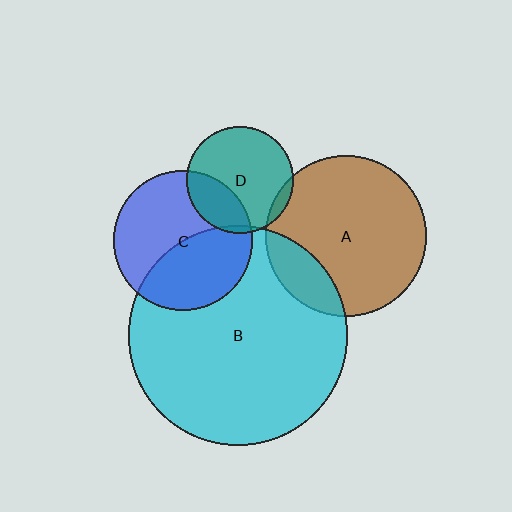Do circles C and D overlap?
Yes.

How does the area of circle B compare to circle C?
Approximately 2.5 times.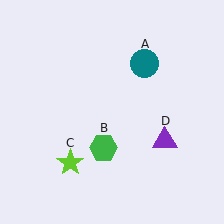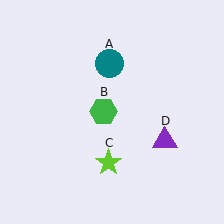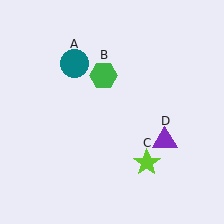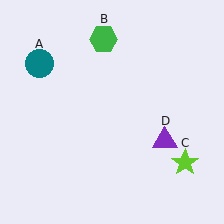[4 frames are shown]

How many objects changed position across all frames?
3 objects changed position: teal circle (object A), green hexagon (object B), lime star (object C).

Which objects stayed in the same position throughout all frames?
Purple triangle (object D) remained stationary.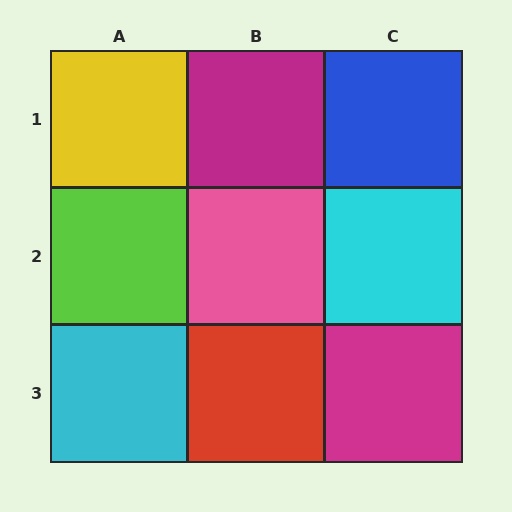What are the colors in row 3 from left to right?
Cyan, red, magenta.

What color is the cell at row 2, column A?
Lime.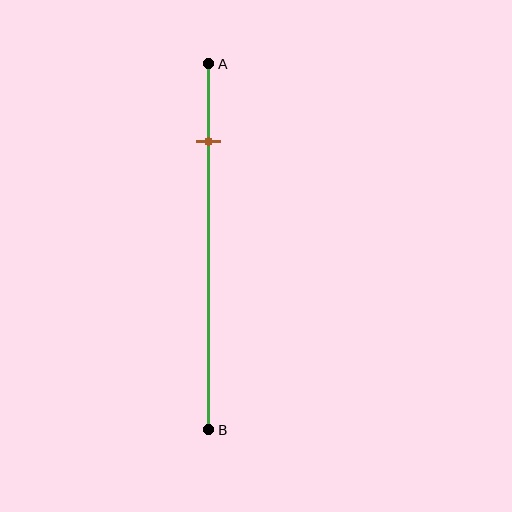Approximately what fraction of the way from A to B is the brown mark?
The brown mark is approximately 20% of the way from A to B.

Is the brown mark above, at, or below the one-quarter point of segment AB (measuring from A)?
The brown mark is above the one-quarter point of segment AB.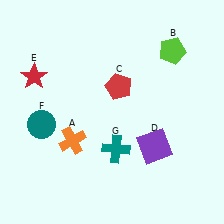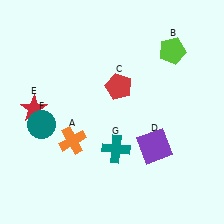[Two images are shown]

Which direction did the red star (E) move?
The red star (E) moved down.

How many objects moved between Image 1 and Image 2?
1 object moved between the two images.